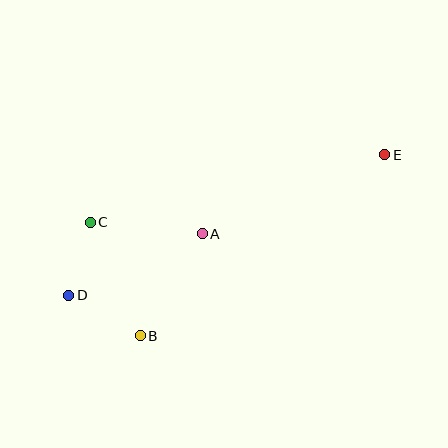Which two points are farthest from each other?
Points D and E are farthest from each other.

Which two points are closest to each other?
Points C and D are closest to each other.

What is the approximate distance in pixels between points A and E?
The distance between A and E is approximately 199 pixels.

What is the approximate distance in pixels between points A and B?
The distance between A and B is approximately 120 pixels.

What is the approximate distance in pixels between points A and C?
The distance between A and C is approximately 113 pixels.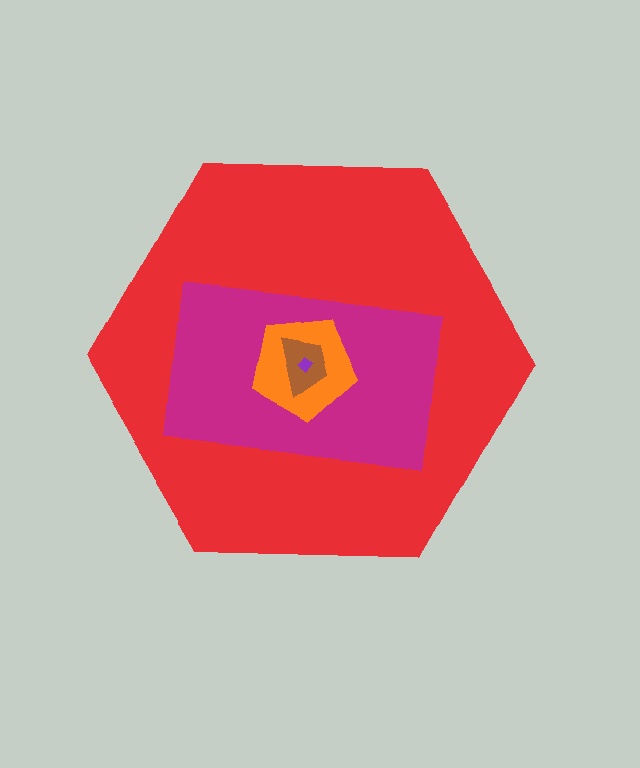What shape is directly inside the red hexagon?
The magenta rectangle.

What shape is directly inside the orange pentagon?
The brown trapezoid.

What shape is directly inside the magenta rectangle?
The orange pentagon.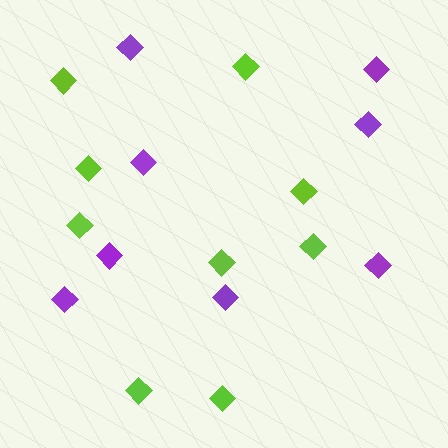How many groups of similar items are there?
There are 2 groups: one group of lime diamonds (9) and one group of purple diamonds (8).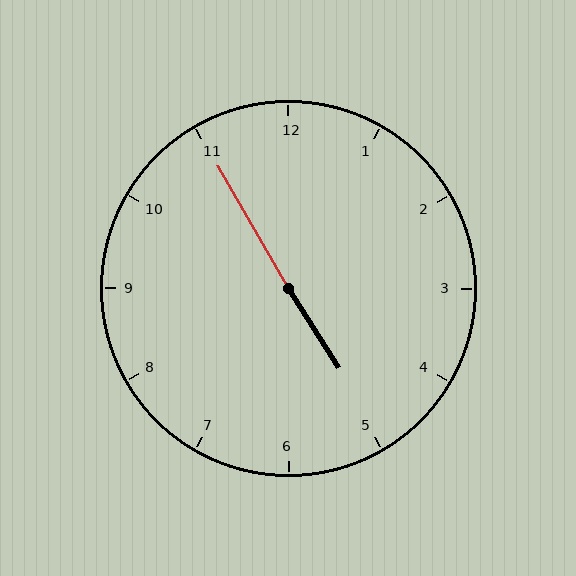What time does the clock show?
4:55.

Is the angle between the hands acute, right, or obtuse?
It is obtuse.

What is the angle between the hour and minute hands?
Approximately 178 degrees.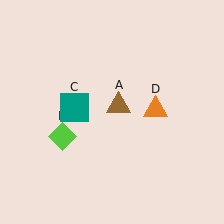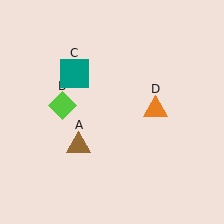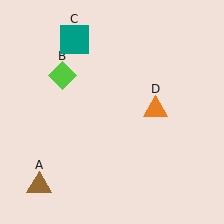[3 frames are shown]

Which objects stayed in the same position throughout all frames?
Orange triangle (object D) remained stationary.